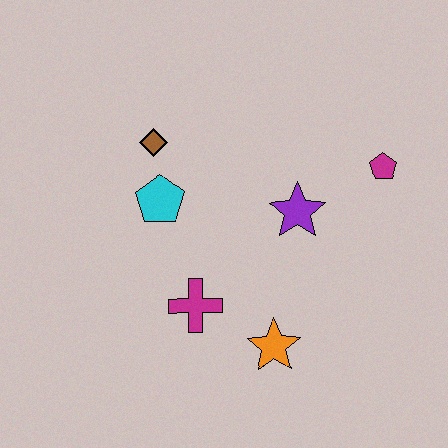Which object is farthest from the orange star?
The brown diamond is farthest from the orange star.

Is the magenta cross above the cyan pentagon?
No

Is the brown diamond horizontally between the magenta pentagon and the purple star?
No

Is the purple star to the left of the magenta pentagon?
Yes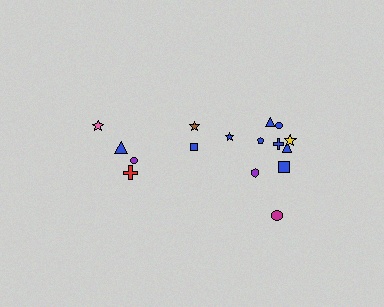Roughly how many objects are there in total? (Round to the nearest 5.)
Roughly 15 objects in total.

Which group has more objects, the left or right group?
The right group.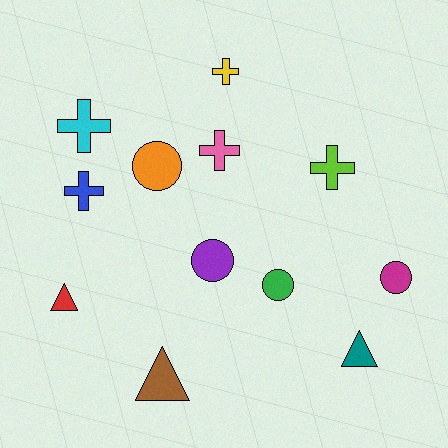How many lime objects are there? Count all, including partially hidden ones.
There is 1 lime object.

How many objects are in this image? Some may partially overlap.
There are 12 objects.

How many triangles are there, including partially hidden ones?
There are 3 triangles.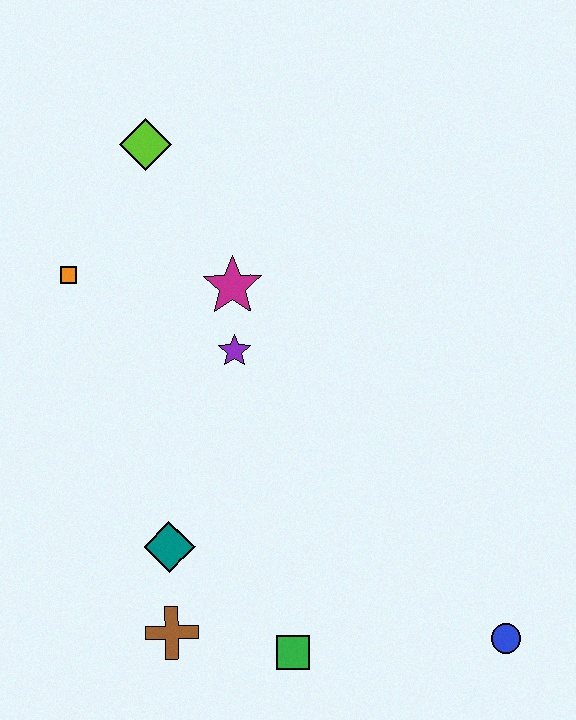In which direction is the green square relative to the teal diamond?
The green square is to the right of the teal diamond.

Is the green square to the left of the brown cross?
No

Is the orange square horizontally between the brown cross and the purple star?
No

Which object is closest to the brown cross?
The teal diamond is closest to the brown cross.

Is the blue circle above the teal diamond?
No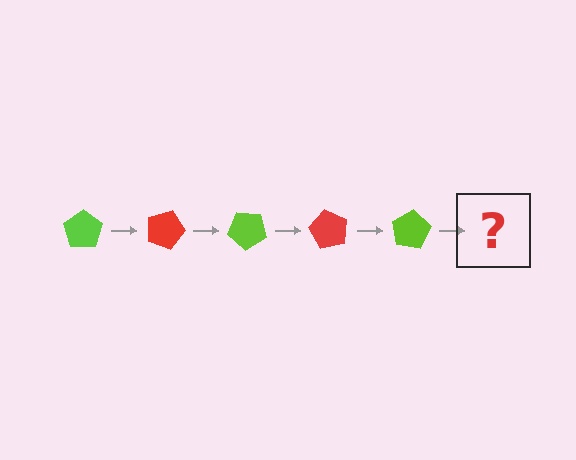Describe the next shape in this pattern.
It should be a red pentagon, rotated 100 degrees from the start.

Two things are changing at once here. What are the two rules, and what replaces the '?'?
The two rules are that it rotates 20 degrees each step and the color cycles through lime and red. The '?' should be a red pentagon, rotated 100 degrees from the start.